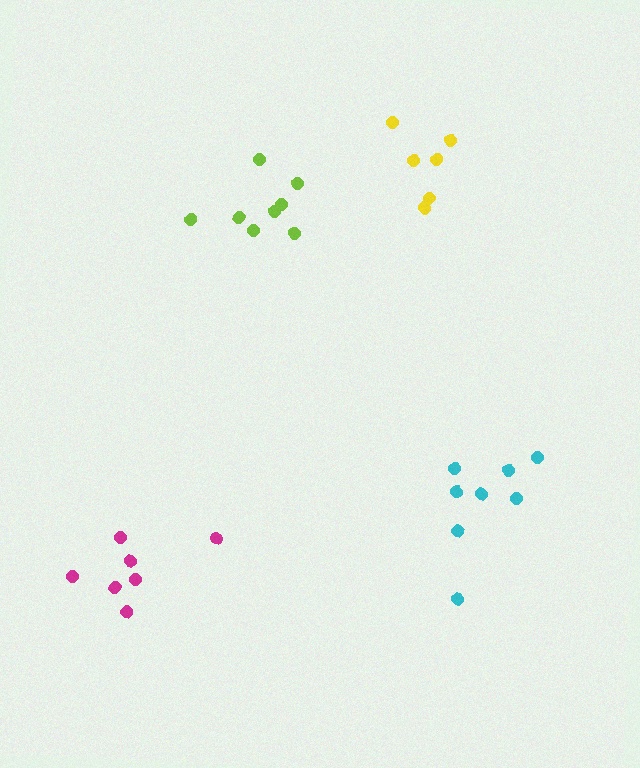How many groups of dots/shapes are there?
There are 4 groups.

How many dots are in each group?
Group 1: 6 dots, Group 2: 8 dots, Group 3: 7 dots, Group 4: 8 dots (29 total).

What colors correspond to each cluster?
The clusters are colored: yellow, lime, magenta, cyan.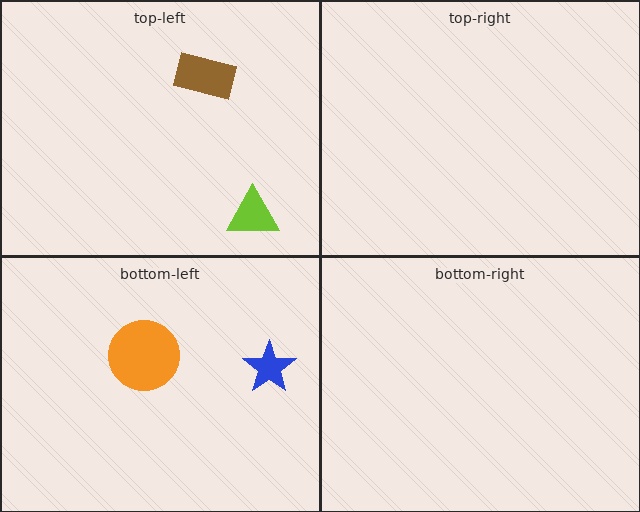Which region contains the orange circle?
The bottom-left region.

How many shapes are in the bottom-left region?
2.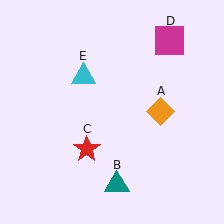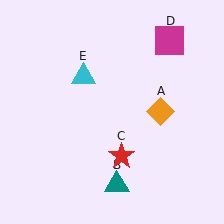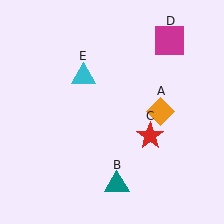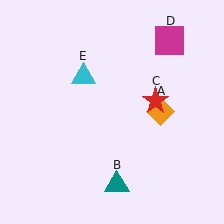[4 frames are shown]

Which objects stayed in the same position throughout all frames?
Orange diamond (object A) and teal triangle (object B) and magenta square (object D) and cyan triangle (object E) remained stationary.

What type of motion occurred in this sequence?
The red star (object C) rotated counterclockwise around the center of the scene.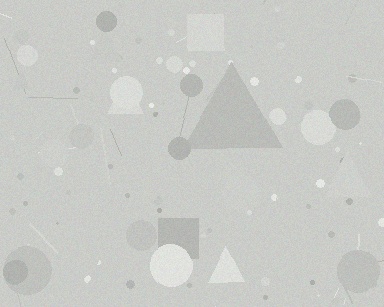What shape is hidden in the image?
A triangle is hidden in the image.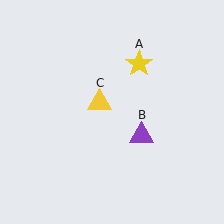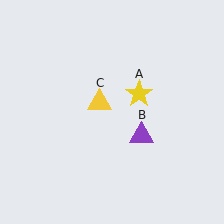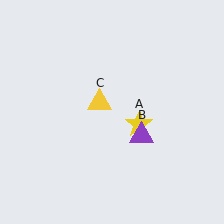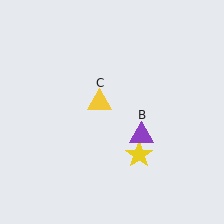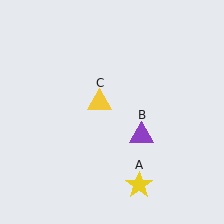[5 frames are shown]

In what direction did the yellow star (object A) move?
The yellow star (object A) moved down.